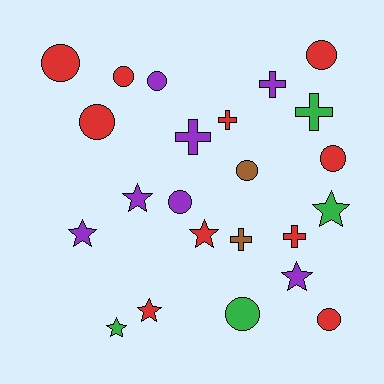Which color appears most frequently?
Red, with 10 objects.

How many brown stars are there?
There are no brown stars.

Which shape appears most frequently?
Circle, with 10 objects.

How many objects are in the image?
There are 23 objects.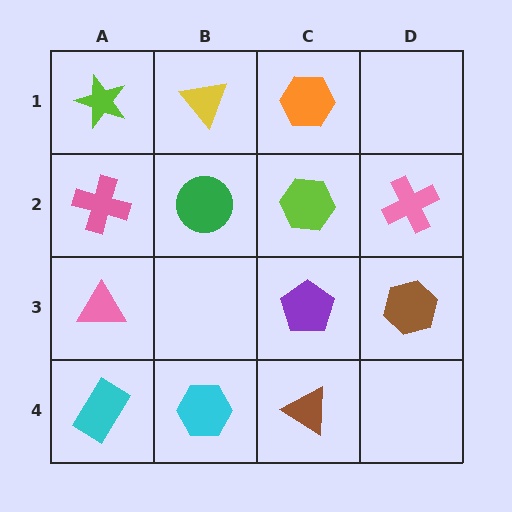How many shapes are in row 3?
3 shapes.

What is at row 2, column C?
A lime hexagon.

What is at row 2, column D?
A pink cross.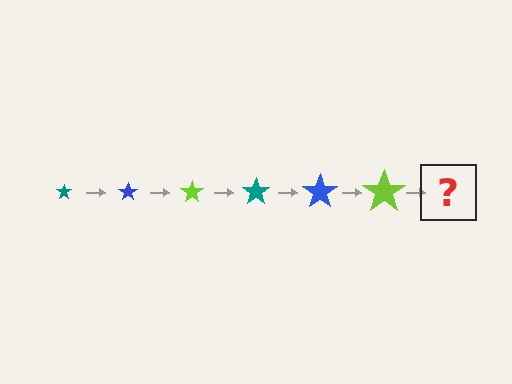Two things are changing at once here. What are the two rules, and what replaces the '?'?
The two rules are that the star grows larger each step and the color cycles through teal, blue, and lime. The '?' should be a teal star, larger than the previous one.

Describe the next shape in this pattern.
It should be a teal star, larger than the previous one.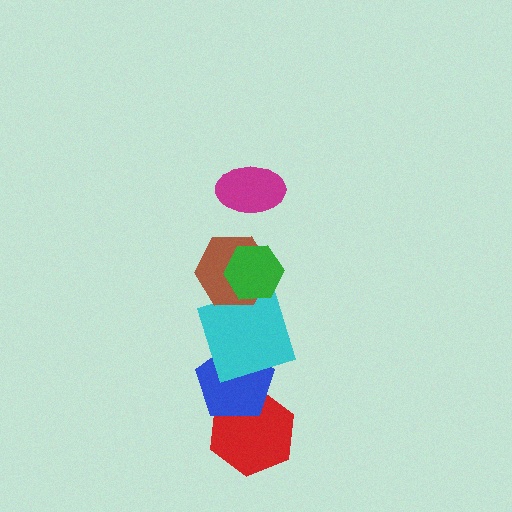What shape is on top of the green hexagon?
The magenta ellipse is on top of the green hexagon.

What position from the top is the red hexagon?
The red hexagon is 6th from the top.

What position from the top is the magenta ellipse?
The magenta ellipse is 1st from the top.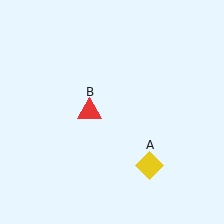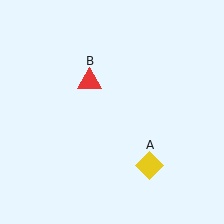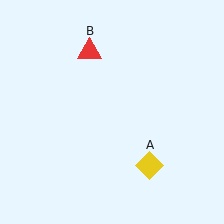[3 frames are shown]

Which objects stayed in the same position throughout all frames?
Yellow diamond (object A) remained stationary.